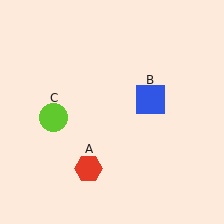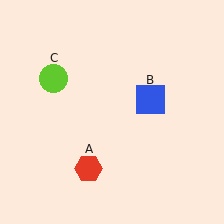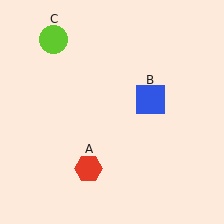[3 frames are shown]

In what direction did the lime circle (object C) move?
The lime circle (object C) moved up.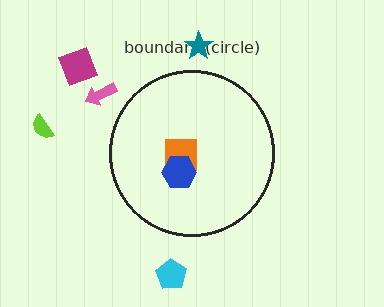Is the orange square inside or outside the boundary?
Inside.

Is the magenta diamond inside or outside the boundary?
Outside.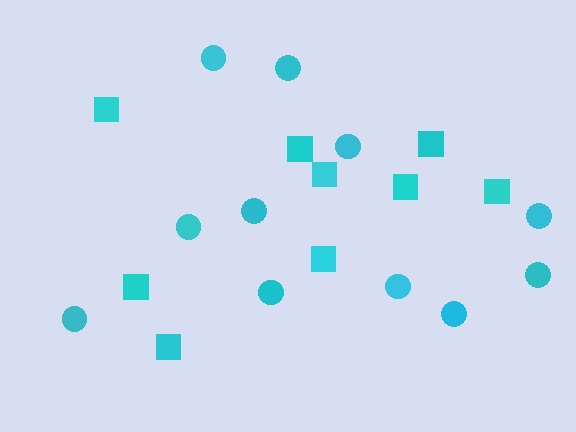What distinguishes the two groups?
There are 2 groups: one group of squares (9) and one group of circles (11).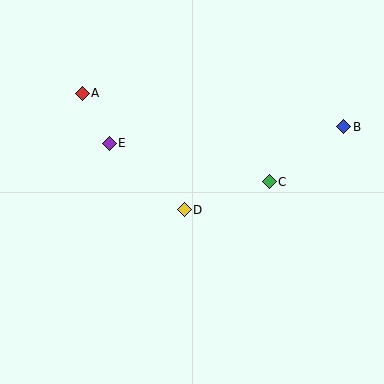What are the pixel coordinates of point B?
Point B is at (344, 127).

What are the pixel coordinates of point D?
Point D is at (184, 210).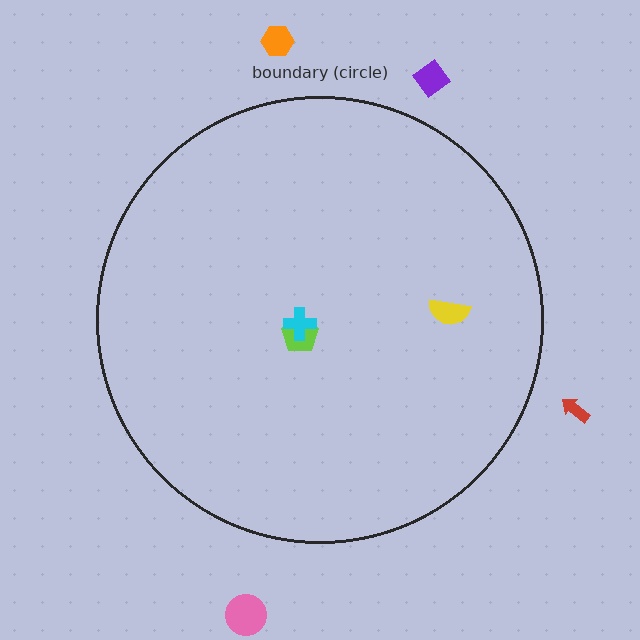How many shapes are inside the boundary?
3 inside, 4 outside.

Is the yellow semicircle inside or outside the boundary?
Inside.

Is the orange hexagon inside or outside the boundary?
Outside.